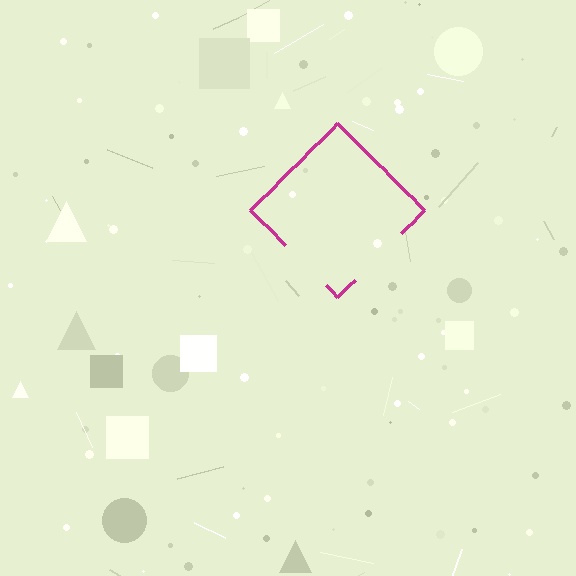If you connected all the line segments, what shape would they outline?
They would outline a diamond.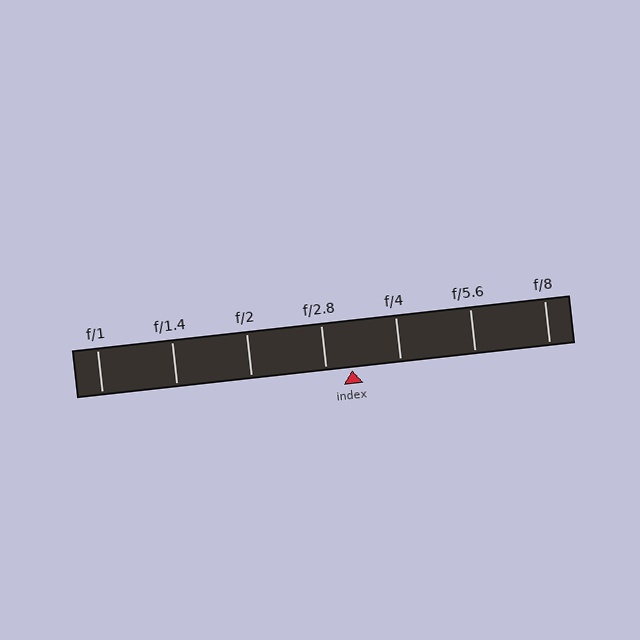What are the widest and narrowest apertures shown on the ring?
The widest aperture shown is f/1 and the narrowest is f/8.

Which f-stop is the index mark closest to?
The index mark is closest to f/2.8.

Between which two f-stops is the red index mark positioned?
The index mark is between f/2.8 and f/4.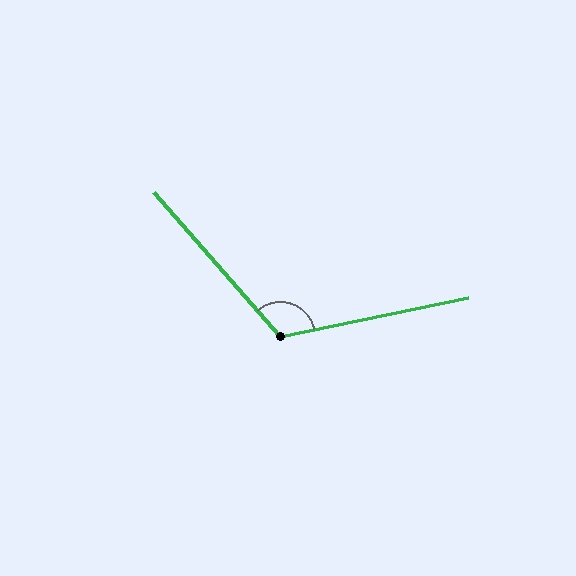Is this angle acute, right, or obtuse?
It is obtuse.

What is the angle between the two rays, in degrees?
Approximately 119 degrees.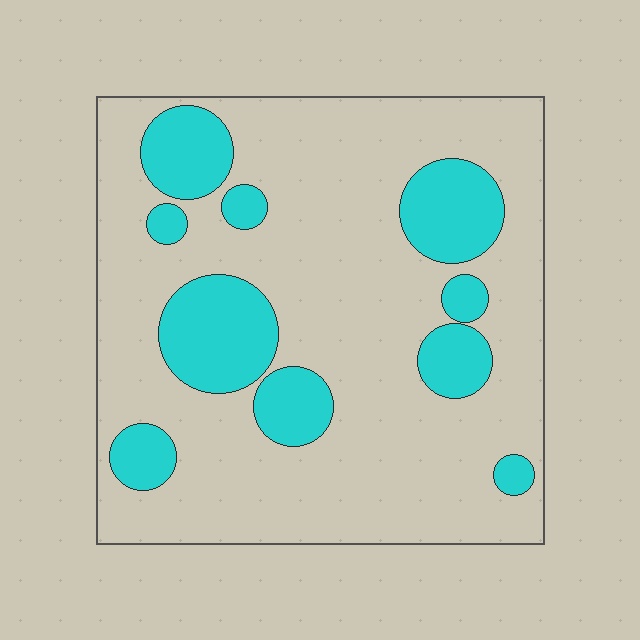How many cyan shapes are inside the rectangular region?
10.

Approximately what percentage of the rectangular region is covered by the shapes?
Approximately 25%.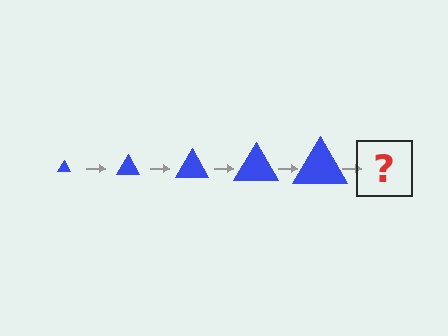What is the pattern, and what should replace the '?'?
The pattern is that the triangle gets progressively larger each step. The '?' should be a blue triangle, larger than the previous one.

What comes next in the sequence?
The next element should be a blue triangle, larger than the previous one.